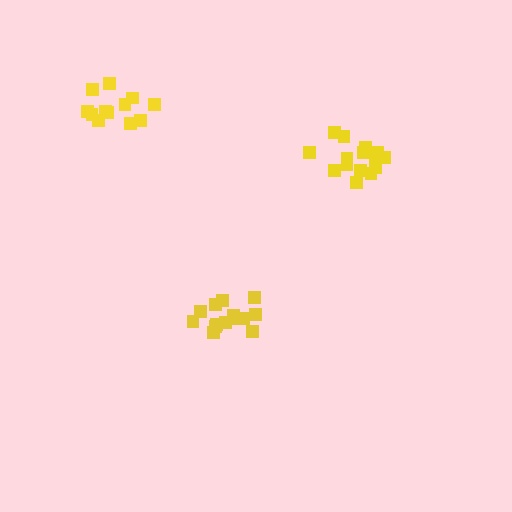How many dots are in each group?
Group 1: 14 dots, Group 2: 15 dots, Group 3: 12 dots (41 total).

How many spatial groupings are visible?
There are 3 spatial groupings.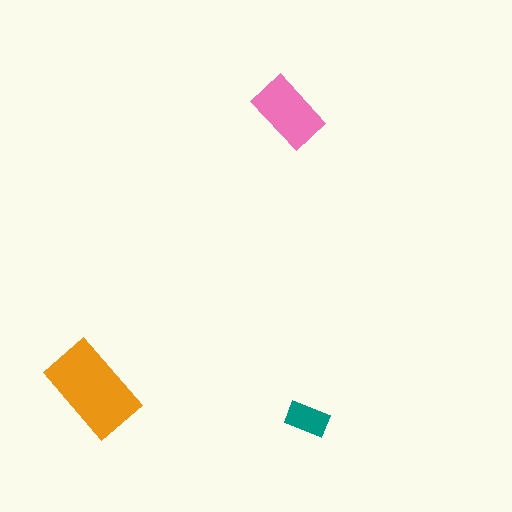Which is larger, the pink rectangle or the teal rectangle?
The pink one.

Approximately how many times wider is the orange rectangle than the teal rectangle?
About 2 times wider.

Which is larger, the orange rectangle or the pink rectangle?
The orange one.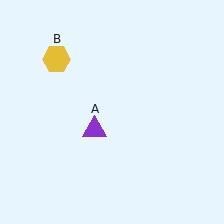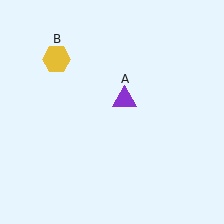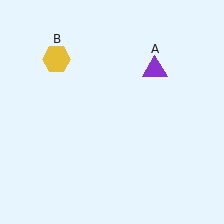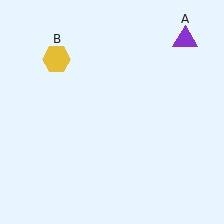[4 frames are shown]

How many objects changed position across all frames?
1 object changed position: purple triangle (object A).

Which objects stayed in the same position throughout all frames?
Yellow hexagon (object B) remained stationary.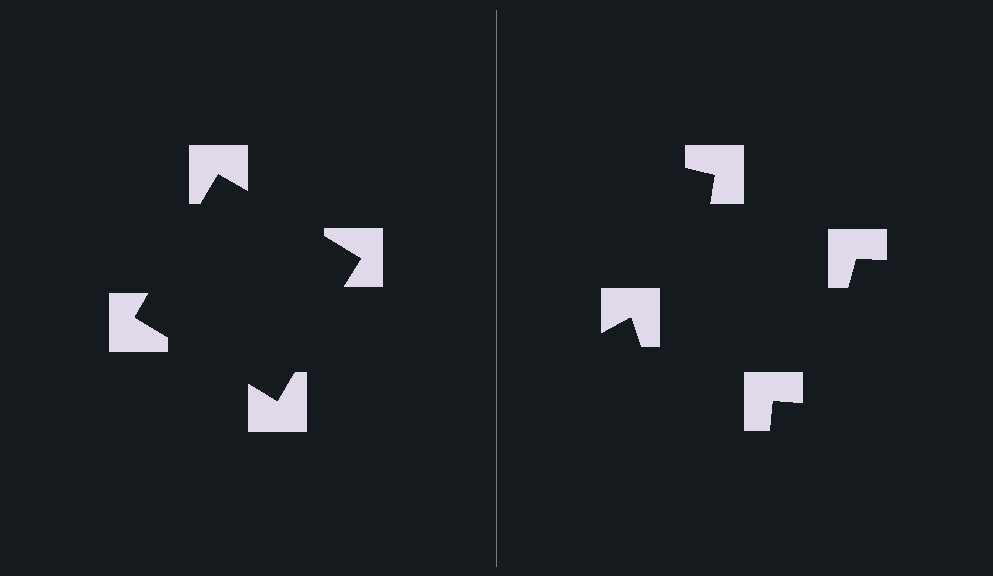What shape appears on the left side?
An illusory square.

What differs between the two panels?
The notched squares are positioned identically on both sides; only the wedge orientations differ. On the left they align to a square; on the right they are misaligned.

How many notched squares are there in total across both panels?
8 — 4 on each side.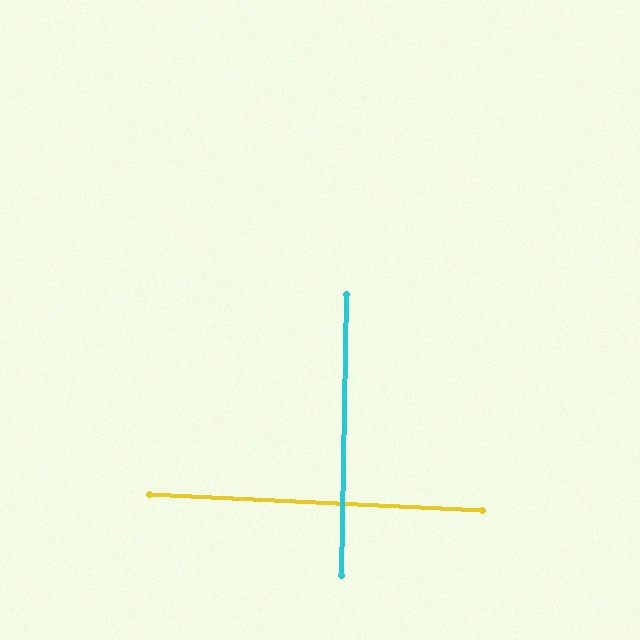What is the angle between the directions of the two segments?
Approximately 88 degrees.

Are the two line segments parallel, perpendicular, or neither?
Perpendicular — they meet at approximately 88°.